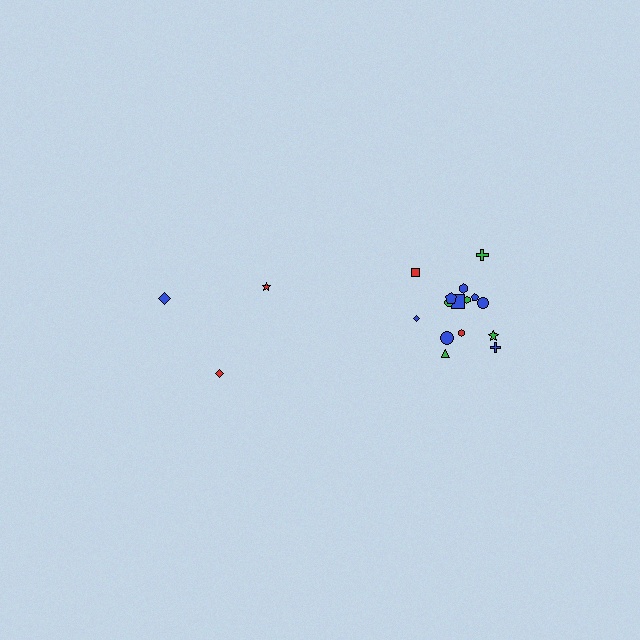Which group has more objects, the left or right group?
The right group.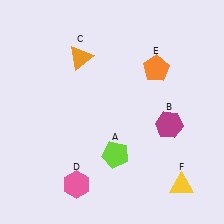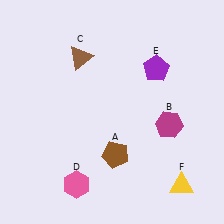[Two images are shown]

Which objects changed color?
A changed from lime to brown. C changed from orange to brown. E changed from orange to purple.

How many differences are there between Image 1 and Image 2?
There are 3 differences between the two images.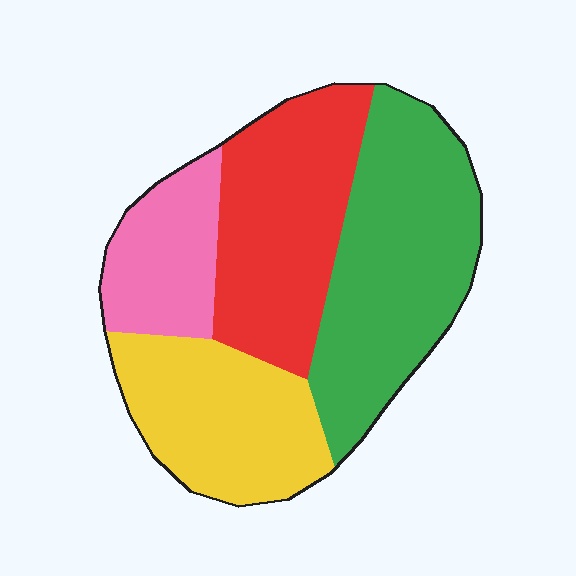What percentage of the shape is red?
Red takes up about one quarter (1/4) of the shape.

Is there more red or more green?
Green.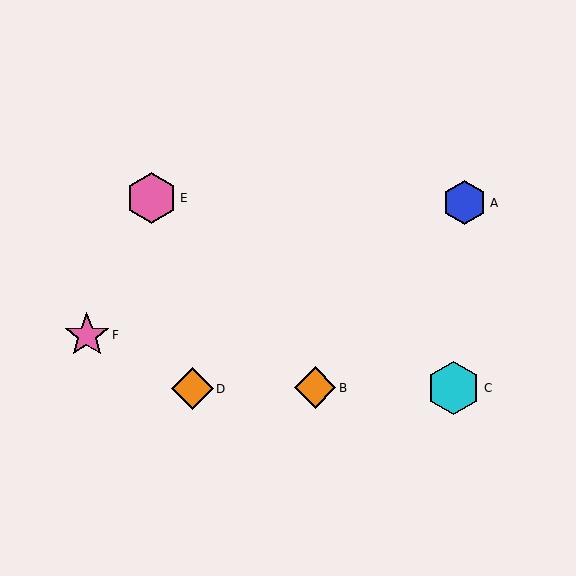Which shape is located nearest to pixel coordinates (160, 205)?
The pink hexagon (labeled E) at (151, 198) is nearest to that location.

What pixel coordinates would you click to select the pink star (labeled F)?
Click at (87, 335) to select the pink star F.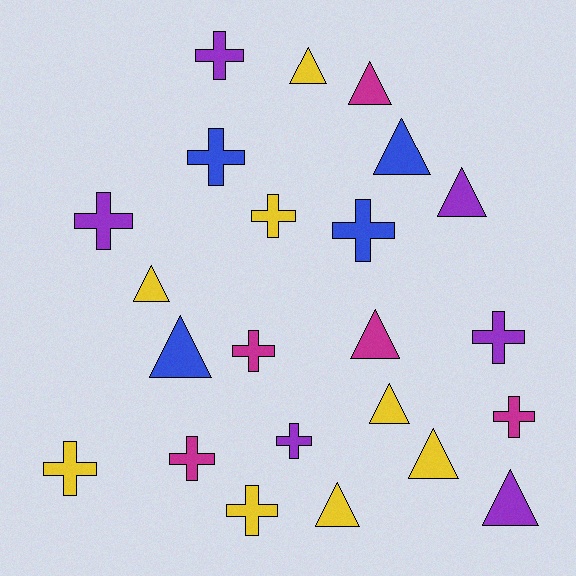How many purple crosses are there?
There are 4 purple crosses.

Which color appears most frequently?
Yellow, with 8 objects.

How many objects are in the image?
There are 23 objects.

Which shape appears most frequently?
Cross, with 12 objects.